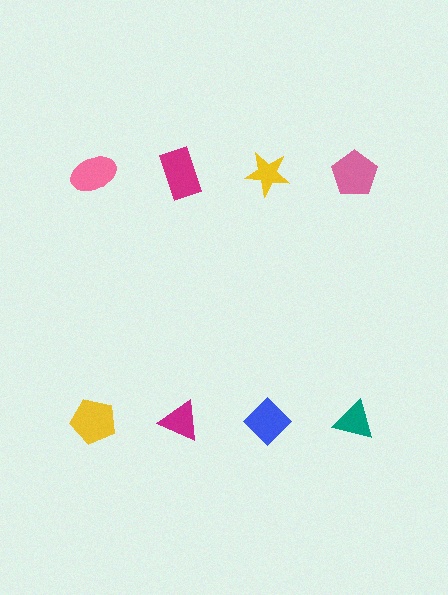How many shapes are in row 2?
4 shapes.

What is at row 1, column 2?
A magenta rectangle.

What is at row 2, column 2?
A magenta triangle.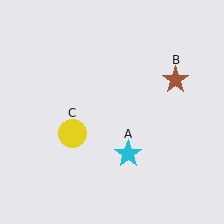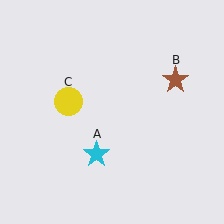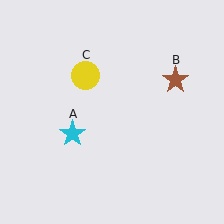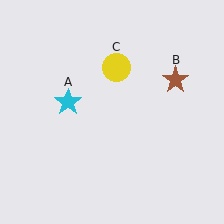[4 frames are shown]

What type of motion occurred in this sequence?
The cyan star (object A), yellow circle (object C) rotated clockwise around the center of the scene.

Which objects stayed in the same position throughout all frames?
Brown star (object B) remained stationary.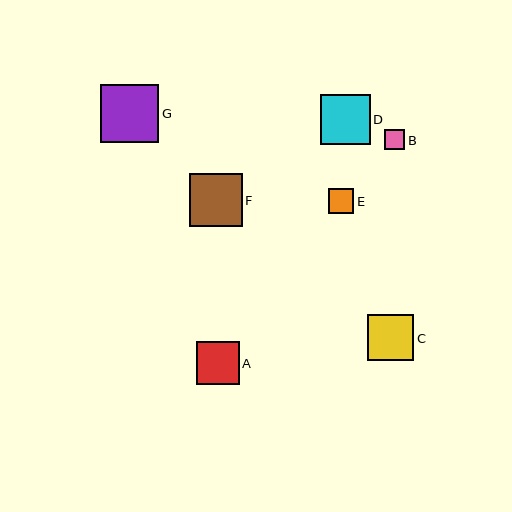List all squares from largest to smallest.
From largest to smallest: G, F, D, C, A, E, B.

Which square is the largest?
Square G is the largest with a size of approximately 58 pixels.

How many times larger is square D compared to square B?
Square D is approximately 2.5 times the size of square B.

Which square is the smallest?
Square B is the smallest with a size of approximately 20 pixels.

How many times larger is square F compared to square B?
Square F is approximately 2.6 times the size of square B.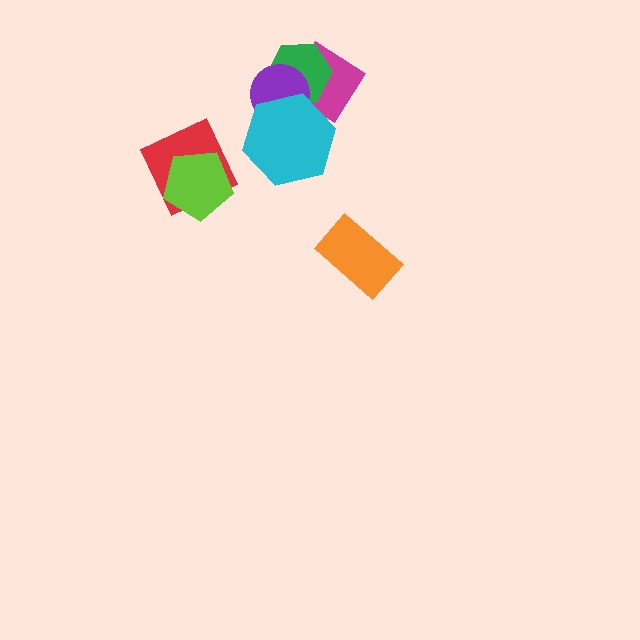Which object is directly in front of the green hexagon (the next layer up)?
The purple circle is directly in front of the green hexagon.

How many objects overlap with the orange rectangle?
0 objects overlap with the orange rectangle.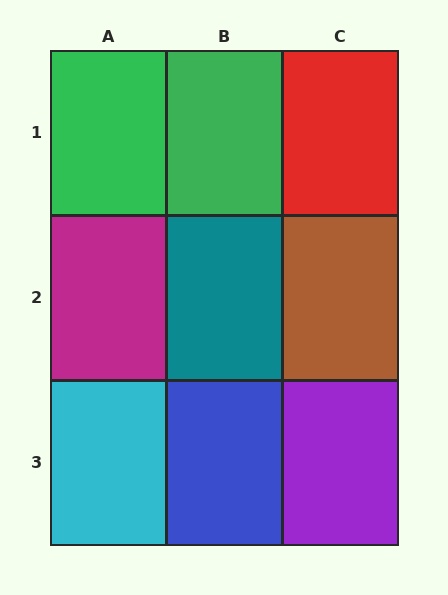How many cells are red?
1 cell is red.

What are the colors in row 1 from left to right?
Green, green, red.